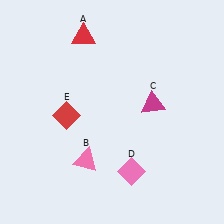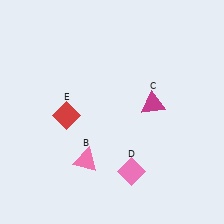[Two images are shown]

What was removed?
The red triangle (A) was removed in Image 2.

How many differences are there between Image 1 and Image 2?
There is 1 difference between the two images.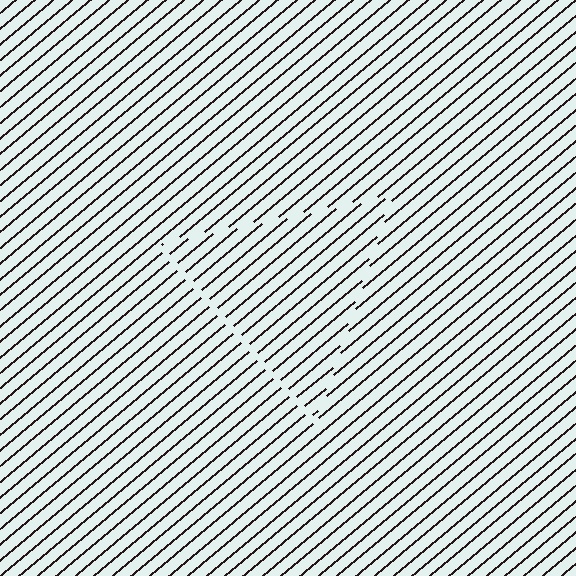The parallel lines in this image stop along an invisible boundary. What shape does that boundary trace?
An illusory triangle. The interior of the shape contains the same grating, shifted by half a period — the contour is defined by the phase discontinuity where line-ends from the inner and outer gratings abut.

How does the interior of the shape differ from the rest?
The interior of the shape contains the same grating, shifted by half a period — the contour is defined by the phase discontinuity where line-ends from the inner and outer gratings abut.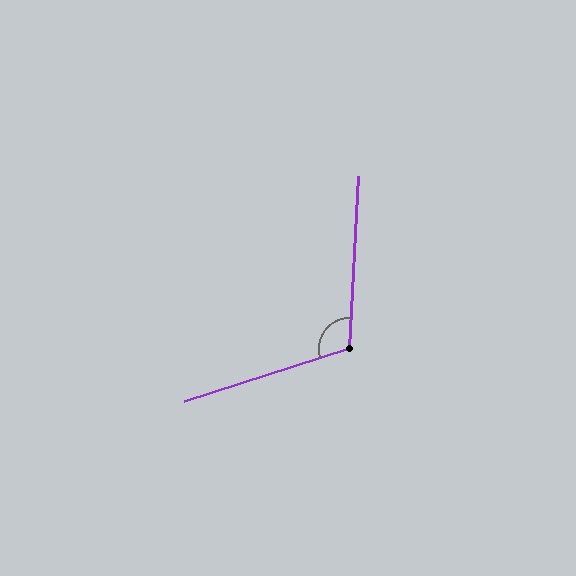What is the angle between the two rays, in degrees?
Approximately 111 degrees.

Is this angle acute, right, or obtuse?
It is obtuse.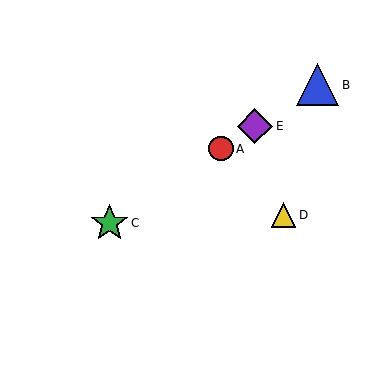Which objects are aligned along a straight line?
Objects A, B, C, E are aligned along a straight line.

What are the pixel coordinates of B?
Object B is at (317, 85).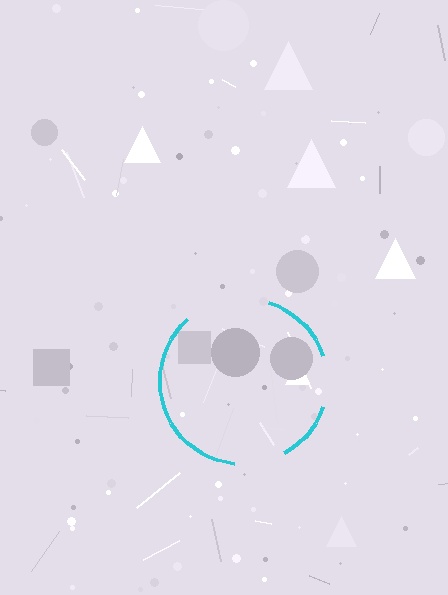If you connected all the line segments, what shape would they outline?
They would outline a circle.